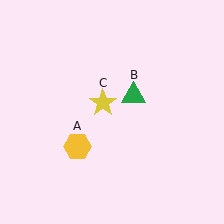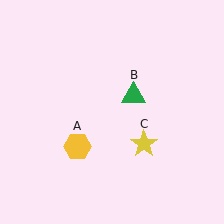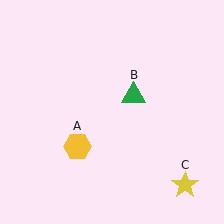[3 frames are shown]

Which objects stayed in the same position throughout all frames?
Yellow hexagon (object A) and green triangle (object B) remained stationary.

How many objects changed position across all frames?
1 object changed position: yellow star (object C).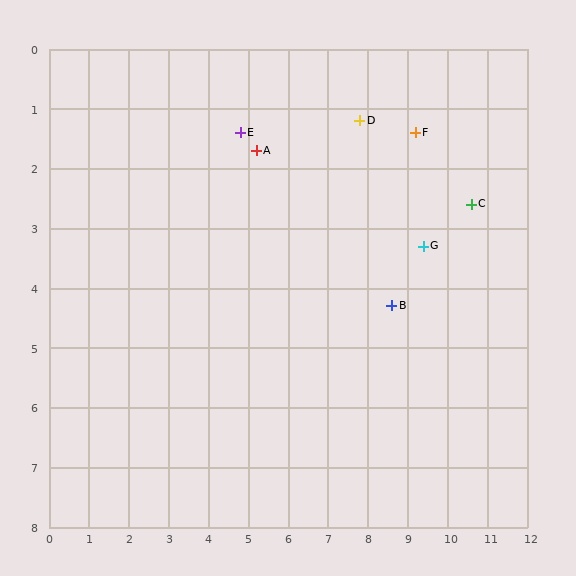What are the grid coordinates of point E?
Point E is at approximately (4.8, 1.4).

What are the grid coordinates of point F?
Point F is at approximately (9.2, 1.4).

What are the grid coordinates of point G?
Point G is at approximately (9.4, 3.3).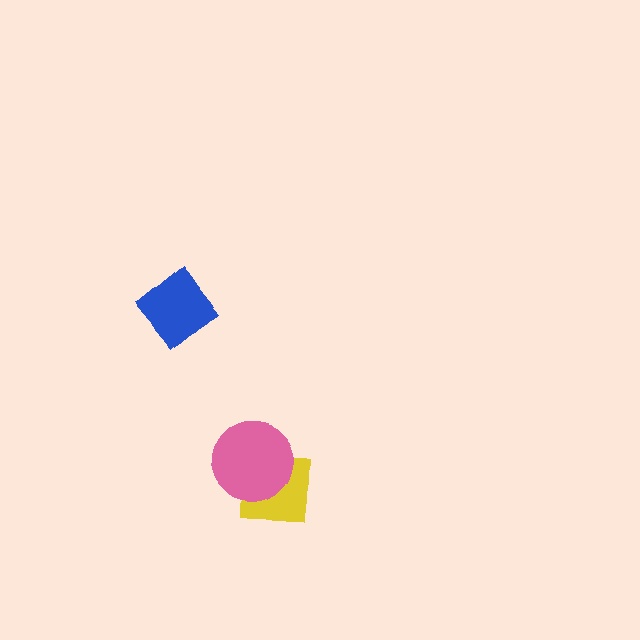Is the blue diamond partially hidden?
No, no other shape covers it.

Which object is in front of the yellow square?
The pink circle is in front of the yellow square.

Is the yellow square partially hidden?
Yes, it is partially covered by another shape.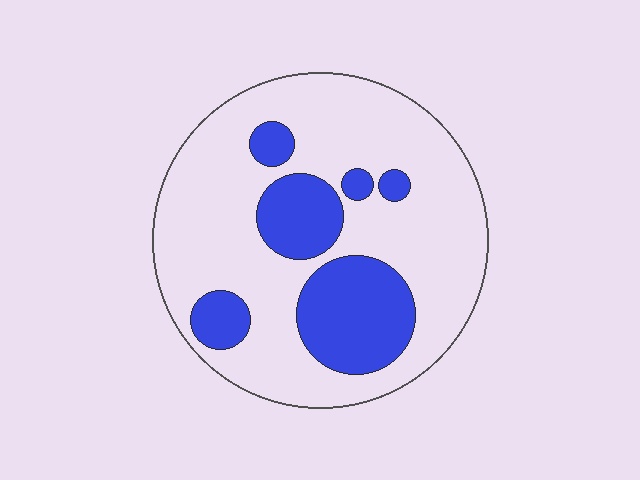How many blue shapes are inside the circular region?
6.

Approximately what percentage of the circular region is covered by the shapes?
Approximately 25%.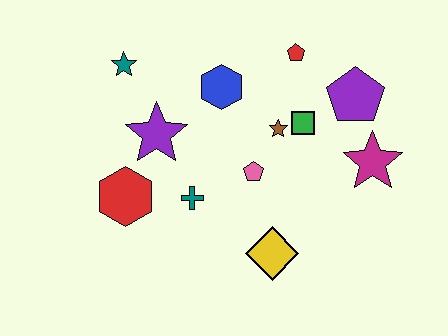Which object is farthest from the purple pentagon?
The red hexagon is farthest from the purple pentagon.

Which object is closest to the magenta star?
The purple pentagon is closest to the magenta star.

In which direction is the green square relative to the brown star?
The green square is to the right of the brown star.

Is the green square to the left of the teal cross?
No